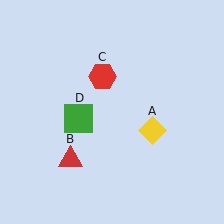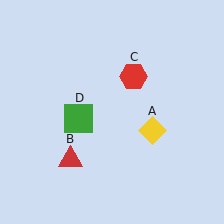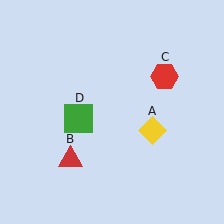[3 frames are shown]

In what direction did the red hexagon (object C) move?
The red hexagon (object C) moved right.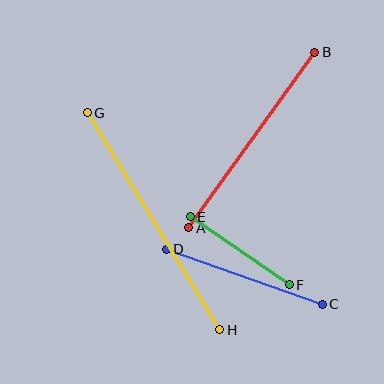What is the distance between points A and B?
The distance is approximately 216 pixels.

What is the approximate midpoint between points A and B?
The midpoint is at approximately (252, 140) pixels.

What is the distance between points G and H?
The distance is approximately 255 pixels.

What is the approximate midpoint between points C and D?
The midpoint is at approximately (244, 277) pixels.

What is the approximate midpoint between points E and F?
The midpoint is at approximately (240, 251) pixels.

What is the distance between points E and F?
The distance is approximately 120 pixels.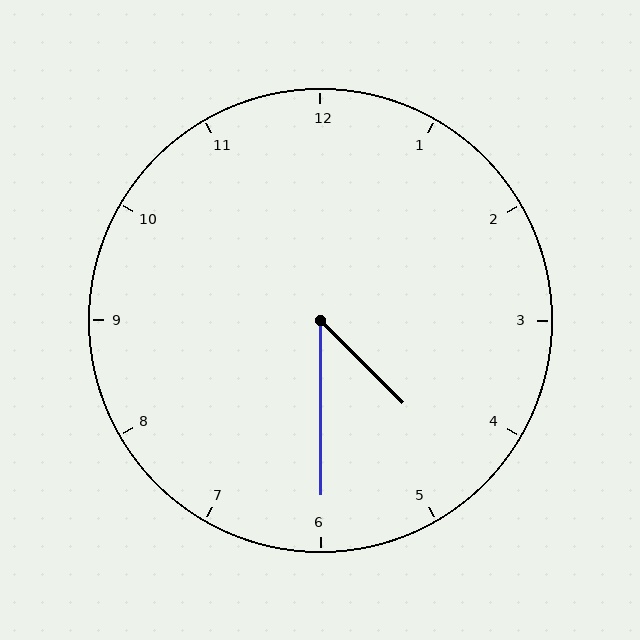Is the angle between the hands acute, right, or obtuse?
It is acute.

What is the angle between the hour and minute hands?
Approximately 45 degrees.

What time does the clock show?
4:30.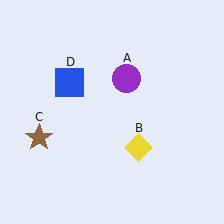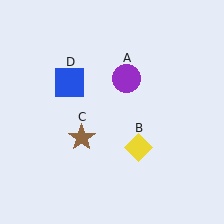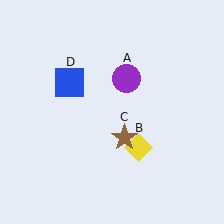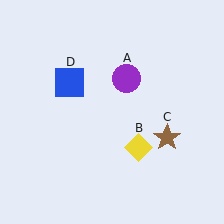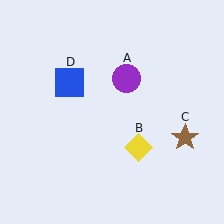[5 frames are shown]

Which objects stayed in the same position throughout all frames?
Purple circle (object A) and yellow diamond (object B) and blue square (object D) remained stationary.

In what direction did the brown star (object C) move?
The brown star (object C) moved right.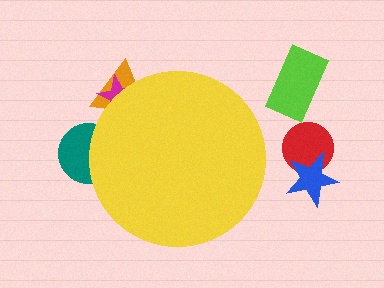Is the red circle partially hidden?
No, the red circle is fully visible.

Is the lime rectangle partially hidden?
No, the lime rectangle is fully visible.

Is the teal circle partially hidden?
Yes, the teal circle is partially hidden behind the yellow circle.